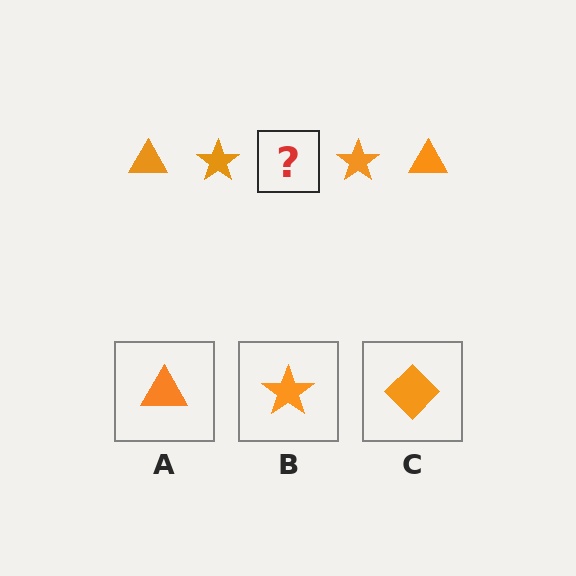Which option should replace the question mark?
Option A.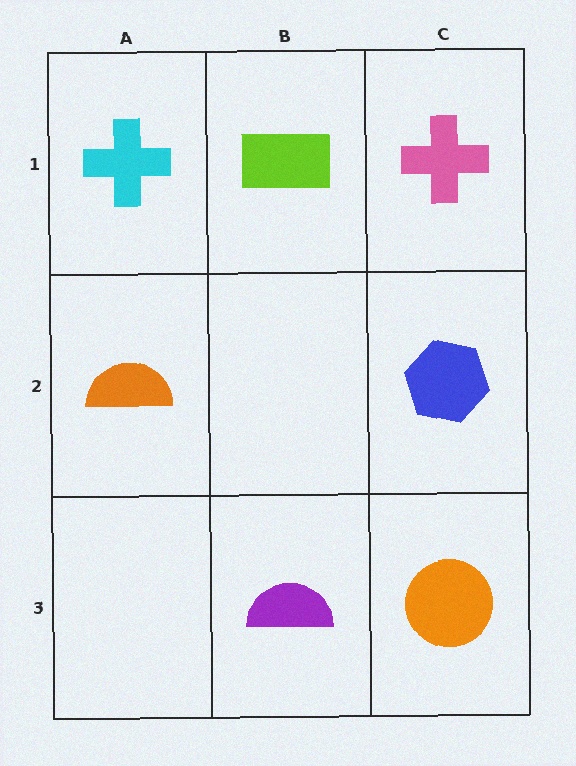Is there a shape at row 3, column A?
No, that cell is empty.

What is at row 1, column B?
A lime rectangle.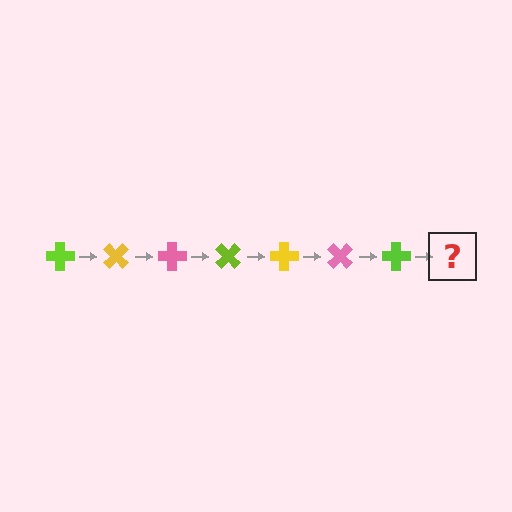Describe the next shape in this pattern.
It should be a yellow cross, rotated 315 degrees from the start.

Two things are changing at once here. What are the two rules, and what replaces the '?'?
The two rules are that it rotates 45 degrees each step and the color cycles through lime, yellow, and pink. The '?' should be a yellow cross, rotated 315 degrees from the start.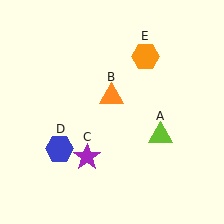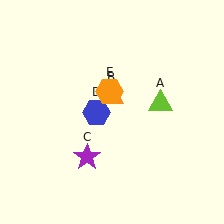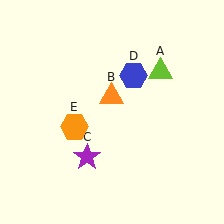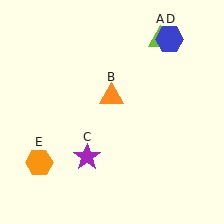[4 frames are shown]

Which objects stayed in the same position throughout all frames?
Orange triangle (object B) and purple star (object C) remained stationary.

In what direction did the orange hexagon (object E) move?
The orange hexagon (object E) moved down and to the left.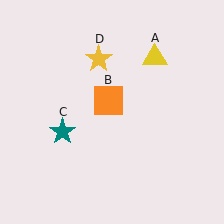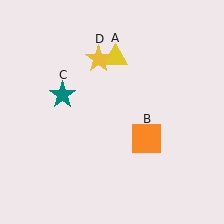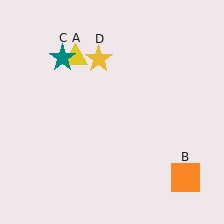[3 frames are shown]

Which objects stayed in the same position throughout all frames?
Yellow star (object D) remained stationary.